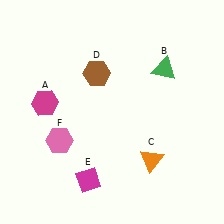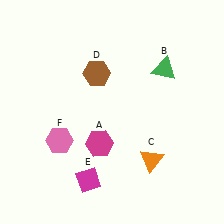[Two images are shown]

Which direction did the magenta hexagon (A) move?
The magenta hexagon (A) moved right.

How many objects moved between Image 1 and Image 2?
1 object moved between the two images.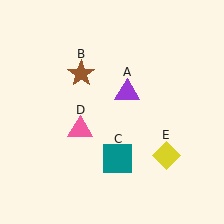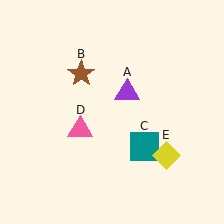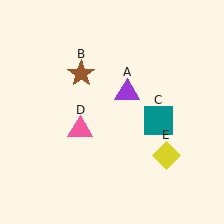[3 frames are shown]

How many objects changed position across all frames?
1 object changed position: teal square (object C).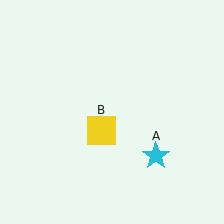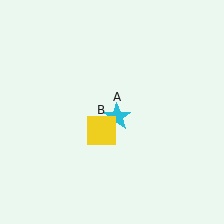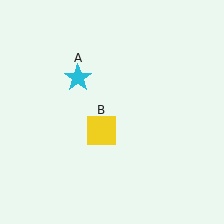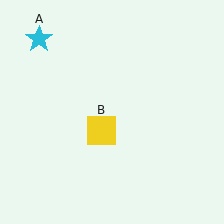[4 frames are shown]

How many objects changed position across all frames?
1 object changed position: cyan star (object A).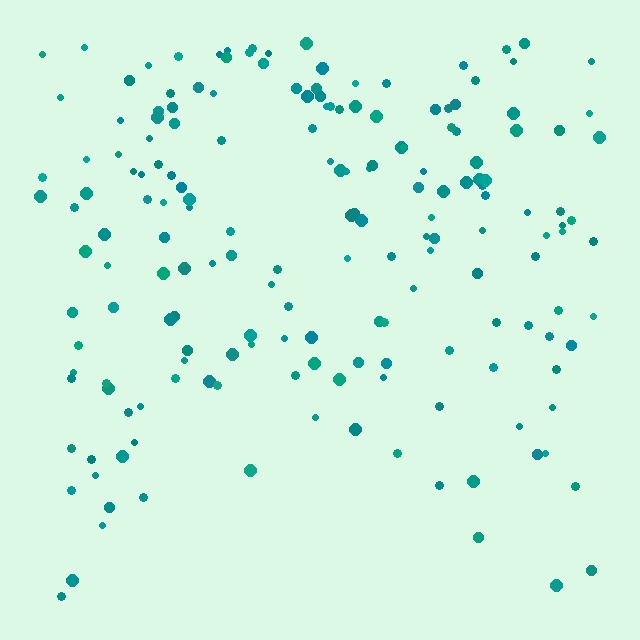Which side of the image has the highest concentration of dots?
The top.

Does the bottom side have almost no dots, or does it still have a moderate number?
Still a moderate number, just noticeably fewer than the top.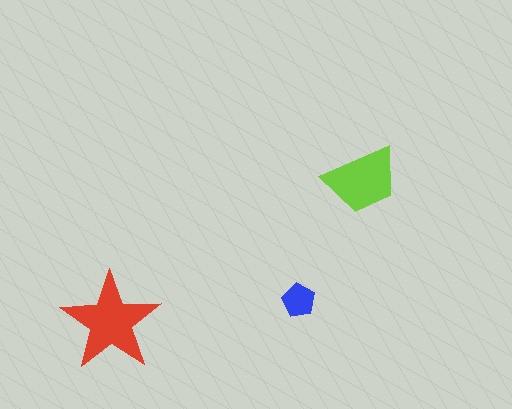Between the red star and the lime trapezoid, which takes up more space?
The red star.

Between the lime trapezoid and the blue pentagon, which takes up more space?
The lime trapezoid.